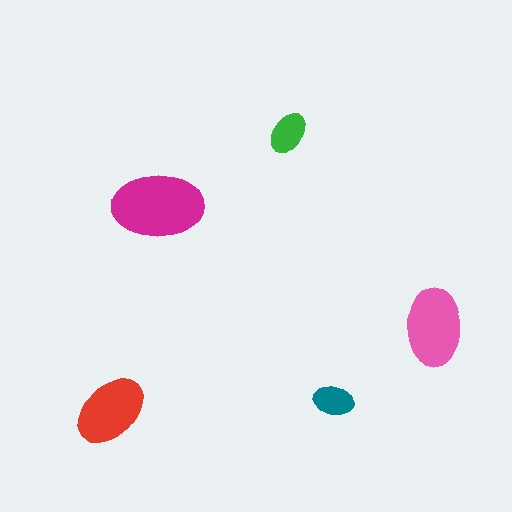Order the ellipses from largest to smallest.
the magenta one, the pink one, the red one, the green one, the teal one.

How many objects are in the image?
There are 5 objects in the image.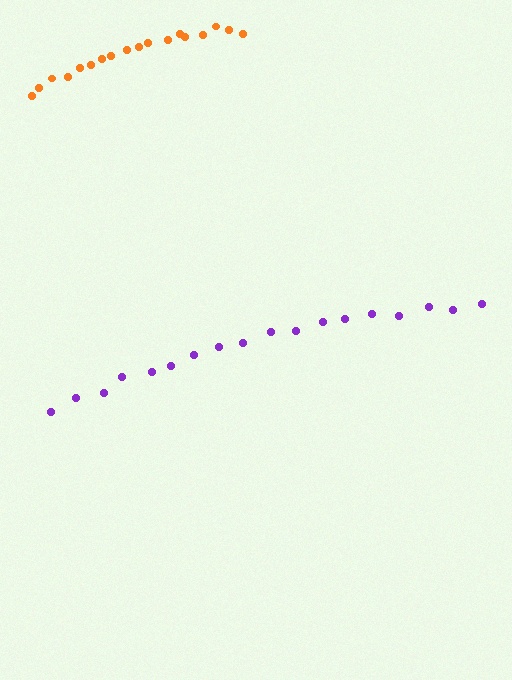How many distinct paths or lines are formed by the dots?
There are 2 distinct paths.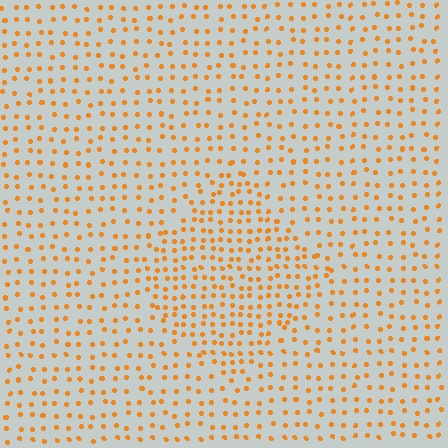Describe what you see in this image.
The image contains small orange elements arranged at two different densities. A diamond-shaped region is visible where the elements are more densely packed than the surrounding area.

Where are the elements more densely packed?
The elements are more densely packed inside the diamond boundary.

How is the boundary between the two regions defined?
The boundary is defined by a change in element density (approximately 1.6x ratio). All elements are the same color, size, and shape.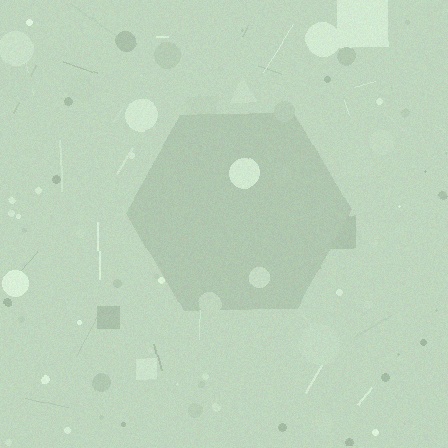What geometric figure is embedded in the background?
A hexagon is embedded in the background.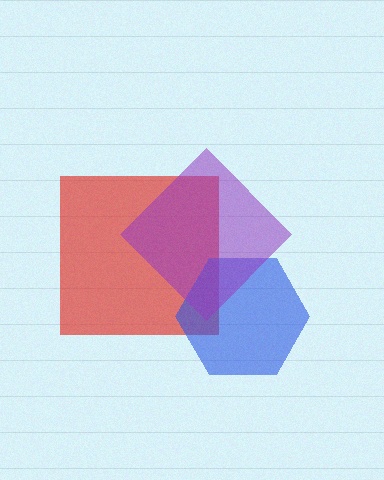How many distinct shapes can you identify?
There are 3 distinct shapes: a red square, a blue hexagon, a purple diamond.